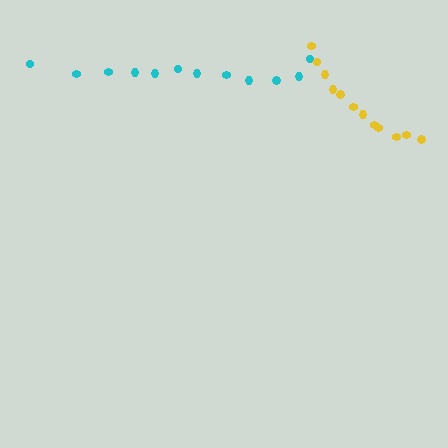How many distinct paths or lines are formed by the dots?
There are 2 distinct paths.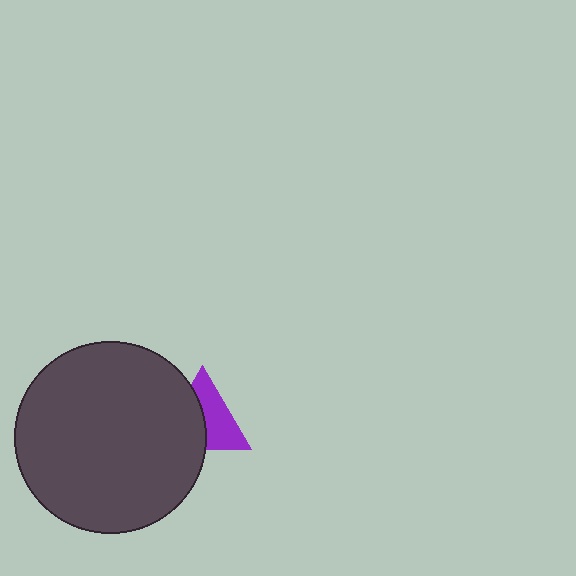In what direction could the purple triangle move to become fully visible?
The purple triangle could move right. That would shift it out from behind the dark gray circle entirely.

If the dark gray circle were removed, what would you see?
You would see the complete purple triangle.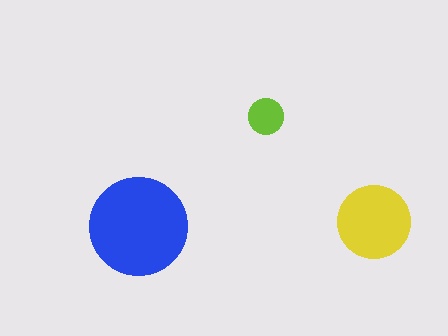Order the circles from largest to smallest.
the blue one, the yellow one, the lime one.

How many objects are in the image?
There are 3 objects in the image.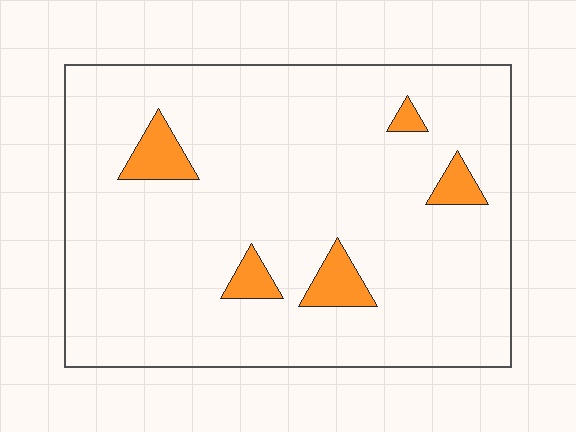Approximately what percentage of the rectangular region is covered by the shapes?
Approximately 10%.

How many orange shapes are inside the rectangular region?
5.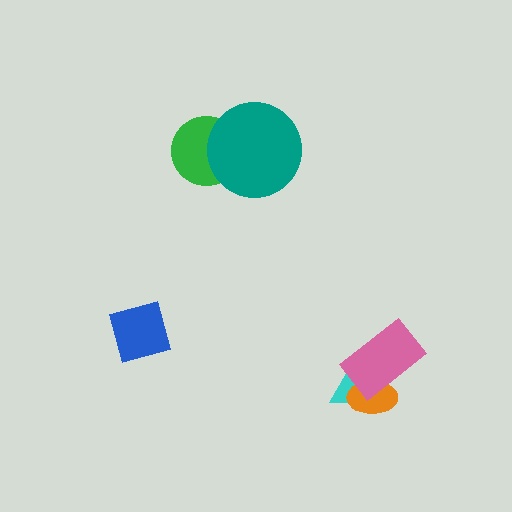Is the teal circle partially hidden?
No, no other shape covers it.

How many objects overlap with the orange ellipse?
2 objects overlap with the orange ellipse.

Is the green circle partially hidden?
Yes, it is partially covered by another shape.